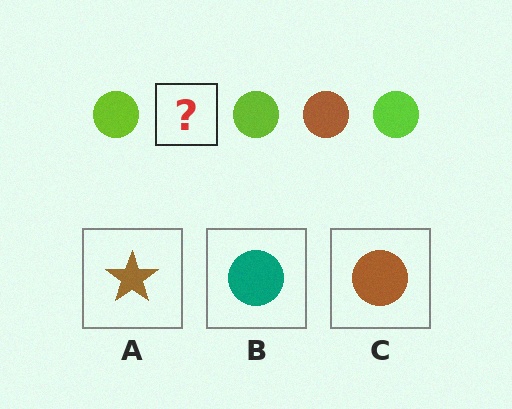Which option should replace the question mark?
Option C.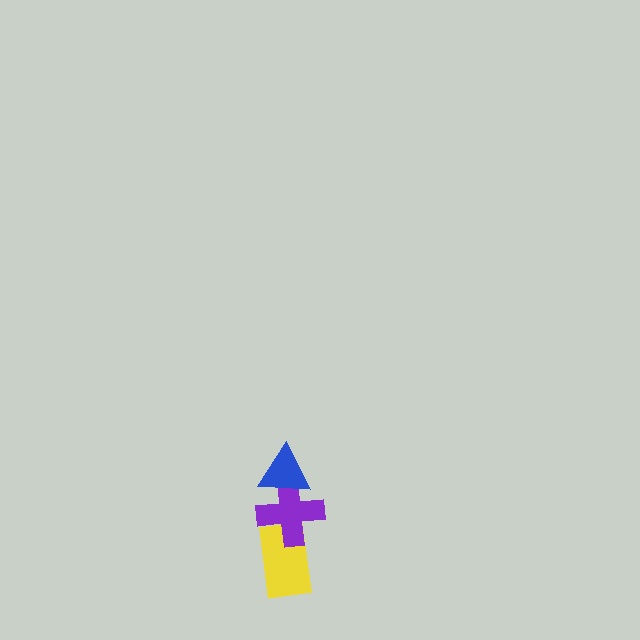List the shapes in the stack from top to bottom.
From top to bottom: the blue triangle, the purple cross, the yellow rectangle.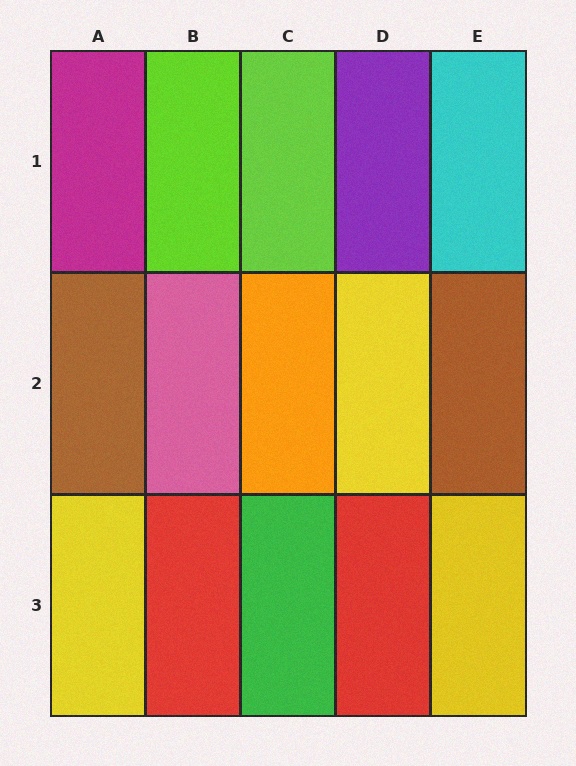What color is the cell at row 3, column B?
Red.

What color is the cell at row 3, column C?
Green.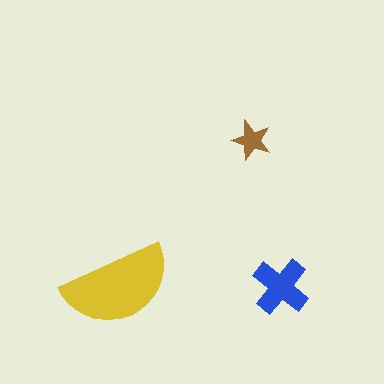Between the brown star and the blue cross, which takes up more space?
The blue cross.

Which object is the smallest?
The brown star.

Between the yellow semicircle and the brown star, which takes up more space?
The yellow semicircle.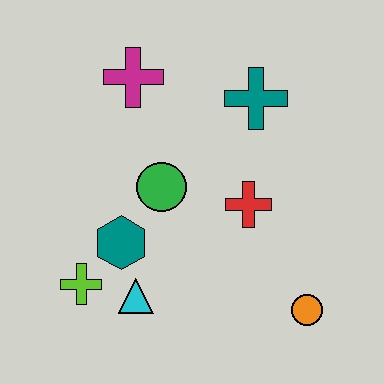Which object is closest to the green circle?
The teal hexagon is closest to the green circle.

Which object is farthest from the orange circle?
The magenta cross is farthest from the orange circle.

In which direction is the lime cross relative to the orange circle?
The lime cross is to the left of the orange circle.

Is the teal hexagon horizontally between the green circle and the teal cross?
No